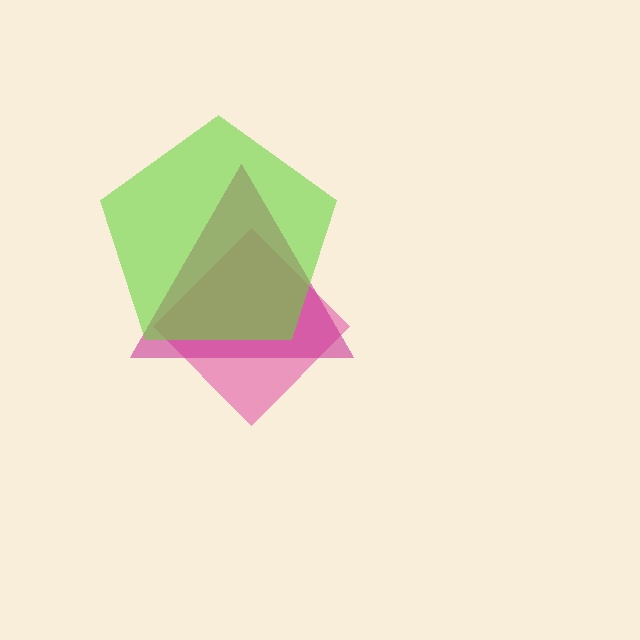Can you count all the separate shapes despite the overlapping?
Yes, there are 3 separate shapes.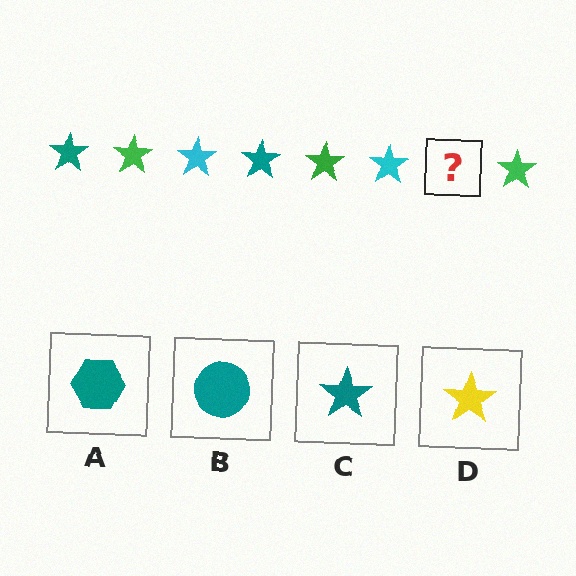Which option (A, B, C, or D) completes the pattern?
C.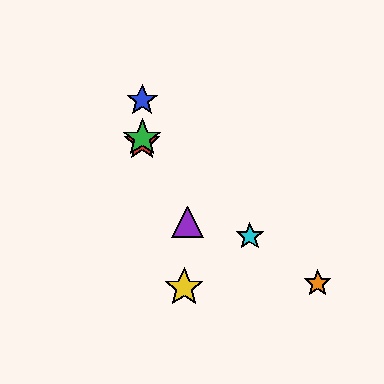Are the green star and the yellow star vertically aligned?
No, the green star is at x≈142 and the yellow star is at x≈184.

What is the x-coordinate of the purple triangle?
The purple triangle is at x≈188.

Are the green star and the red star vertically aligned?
Yes, both are at x≈142.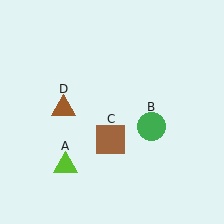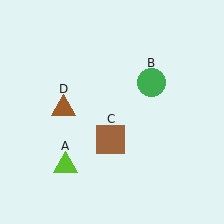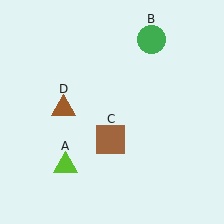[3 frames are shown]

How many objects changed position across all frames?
1 object changed position: green circle (object B).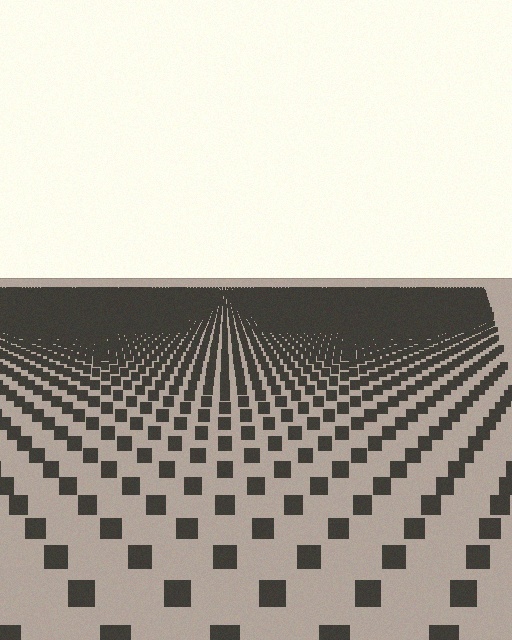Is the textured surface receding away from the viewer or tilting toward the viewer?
The surface is receding away from the viewer. Texture elements get smaller and denser toward the top.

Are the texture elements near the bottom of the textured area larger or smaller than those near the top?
Larger. Near the bottom, elements are closer to the viewer and appear at a bigger on-screen size.